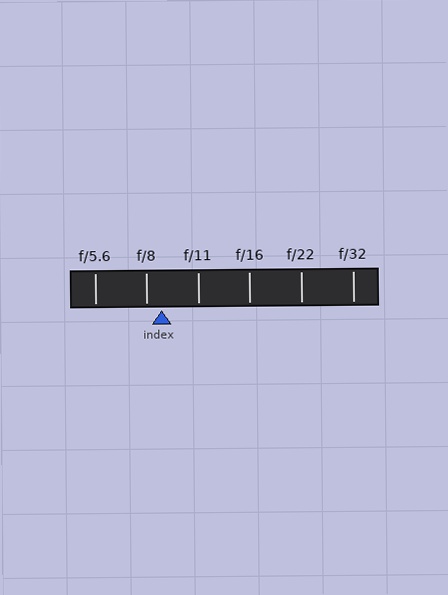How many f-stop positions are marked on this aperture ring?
There are 6 f-stop positions marked.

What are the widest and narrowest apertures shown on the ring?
The widest aperture shown is f/5.6 and the narrowest is f/32.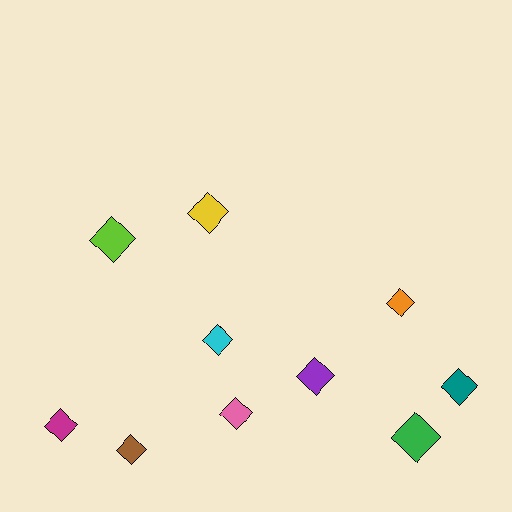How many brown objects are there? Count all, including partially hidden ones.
There is 1 brown object.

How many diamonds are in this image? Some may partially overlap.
There are 10 diamonds.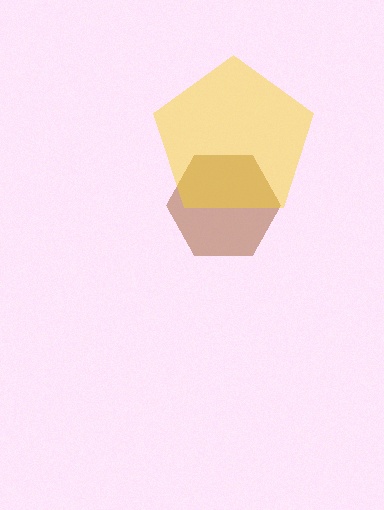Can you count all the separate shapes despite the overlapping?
Yes, there are 2 separate shapes.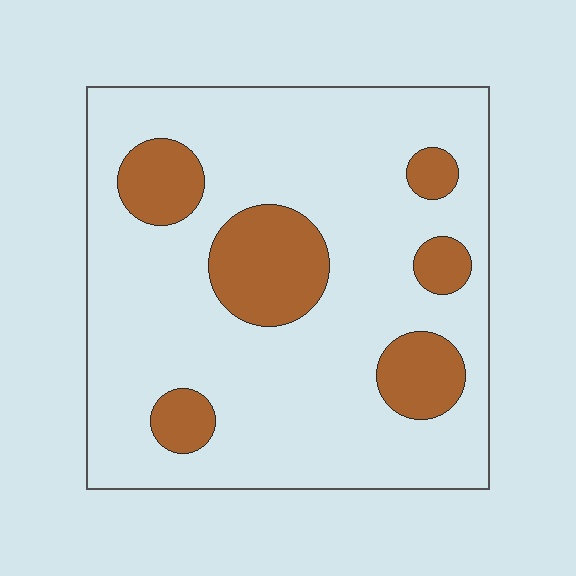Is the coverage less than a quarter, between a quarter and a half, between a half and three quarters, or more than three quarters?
Less than a quarter.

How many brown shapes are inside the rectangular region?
6.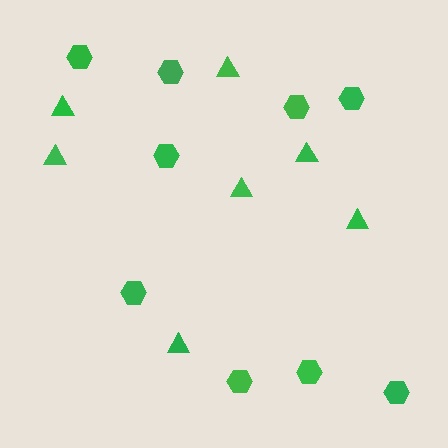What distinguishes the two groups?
There are 2 groups: one group of triangles (7) and one group of hexagons (9).